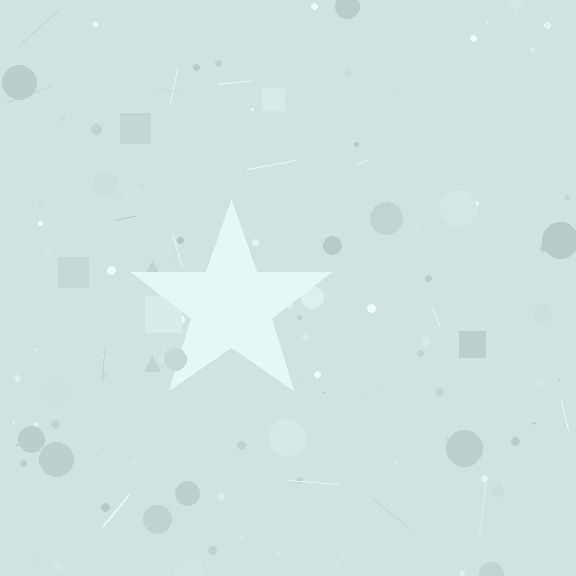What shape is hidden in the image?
A star is hidden in the image.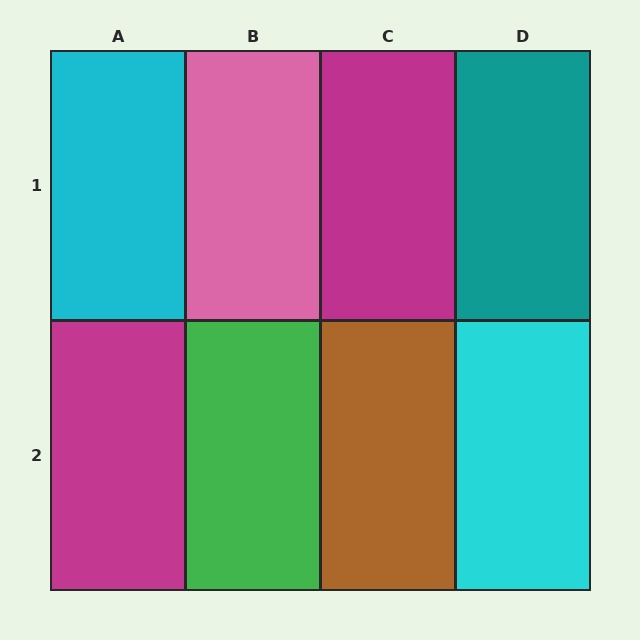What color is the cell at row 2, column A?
Magenta.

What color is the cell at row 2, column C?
Brown.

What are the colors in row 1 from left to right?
Cyan, pink, magenta, teal.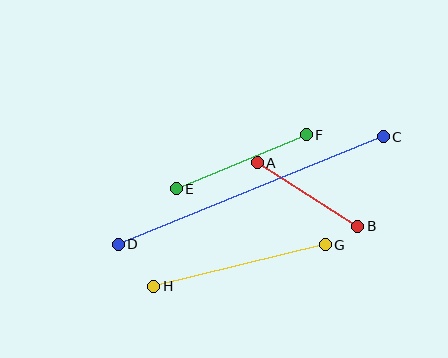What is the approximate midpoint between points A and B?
The midpoint is at approximately (307, 195) pixels.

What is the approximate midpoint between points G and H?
The midpoint is at approximately (240, 265) pixels.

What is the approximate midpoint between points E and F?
The midpoint is at approximately (241, 162) pixels.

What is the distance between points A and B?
The distance is approximately 119 pixels.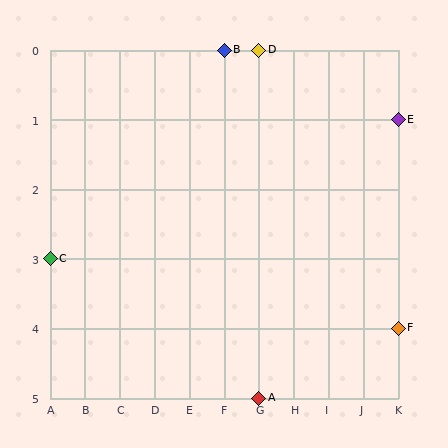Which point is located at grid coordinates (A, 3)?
Point C is at (A, 3).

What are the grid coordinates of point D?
Point D is at grid coordinates (G, 0).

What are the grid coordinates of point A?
Point A is at grid coordinates (G, 5).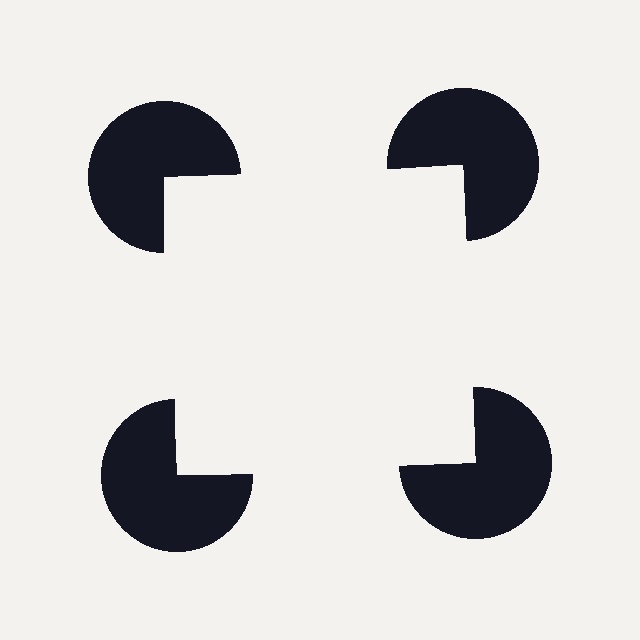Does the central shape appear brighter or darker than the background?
It typically appears slightly brighter than the background, even though no actual brightness change is drawn.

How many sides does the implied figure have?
4 sides.